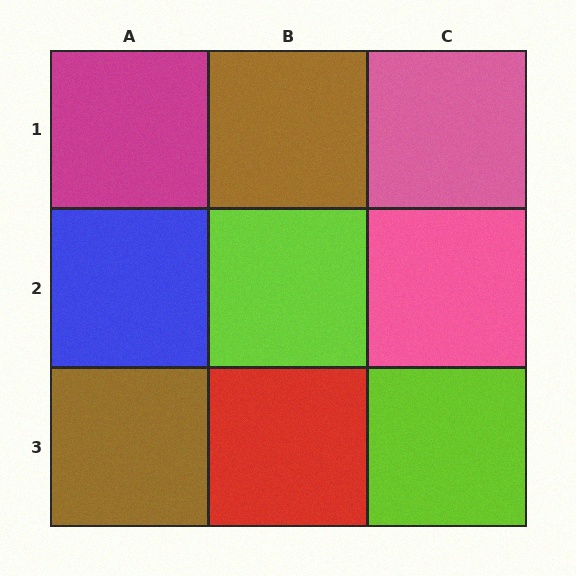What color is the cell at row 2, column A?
Blue.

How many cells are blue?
1 cell is blue.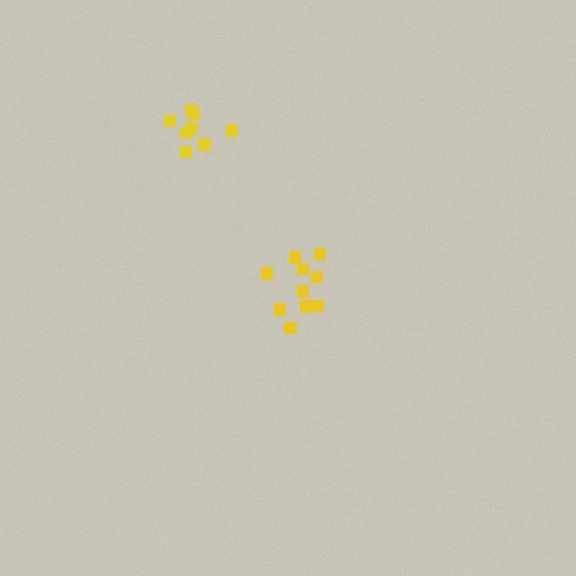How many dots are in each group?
Group 1: 8 dots, Group 2: 10 dots (18 total).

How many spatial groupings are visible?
There are 2 spatial groupings.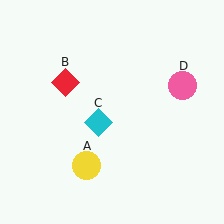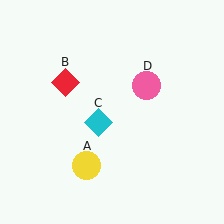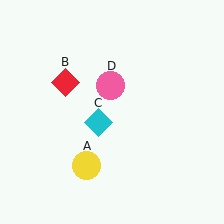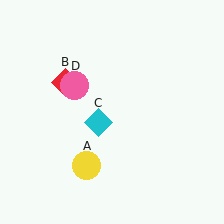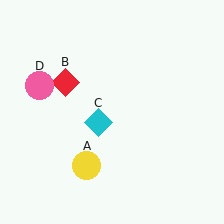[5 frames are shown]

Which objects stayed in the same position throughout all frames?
Yellow circle (object A) and red diamond (object B) and cyan diamond (object C) remained stationary.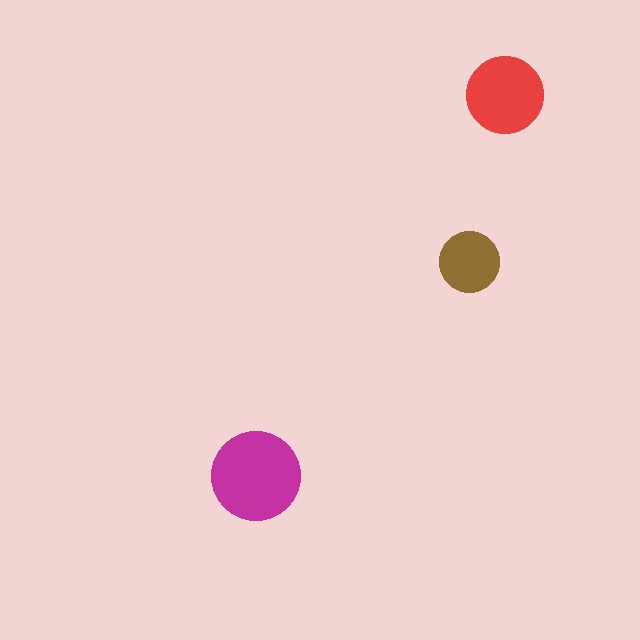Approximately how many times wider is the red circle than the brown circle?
About 1.5 times wider.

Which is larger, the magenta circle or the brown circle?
The magenta one.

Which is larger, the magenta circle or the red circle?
The magenta one.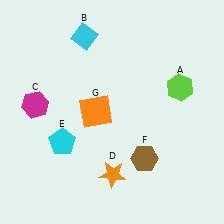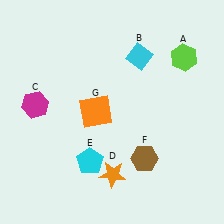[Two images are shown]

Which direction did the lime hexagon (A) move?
The lime hexagon (A) moved up.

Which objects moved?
The objects that moved are: the lime hexagon (A), the cyan diamond (B), the cyan pentagon (E).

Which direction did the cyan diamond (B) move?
The cyan diamond (B) moved right.